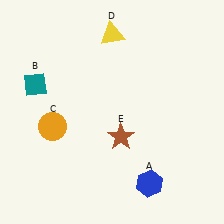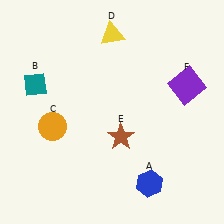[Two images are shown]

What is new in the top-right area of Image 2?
A purple square (F) was added in the top-right area of Image 2.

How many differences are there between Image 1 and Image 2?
There is 1 difference between the two images.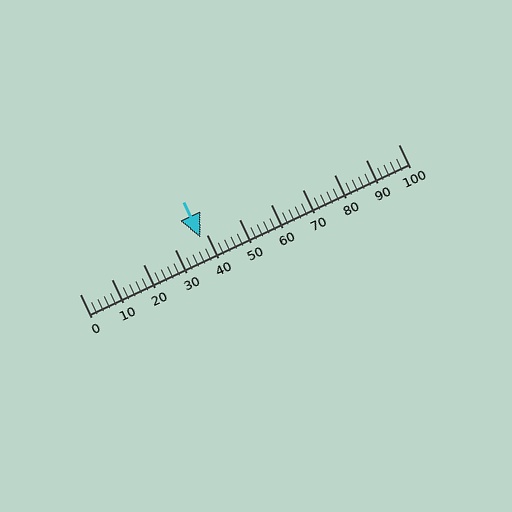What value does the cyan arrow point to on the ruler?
The cyan arrow points to approximately 38.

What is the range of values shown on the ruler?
The ruler shows values from 0 to 100.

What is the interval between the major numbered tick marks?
The major tick marks are spaced 10 units apart.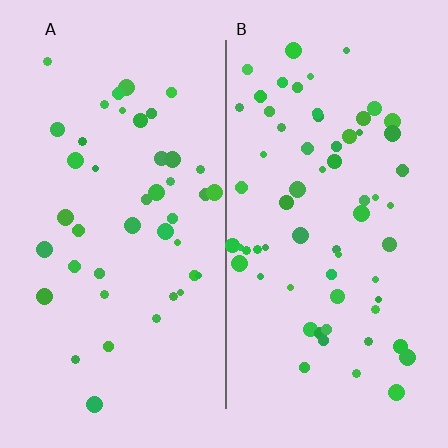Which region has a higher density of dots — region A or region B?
B (the right).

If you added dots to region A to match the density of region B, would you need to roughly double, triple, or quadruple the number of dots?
Approximately double.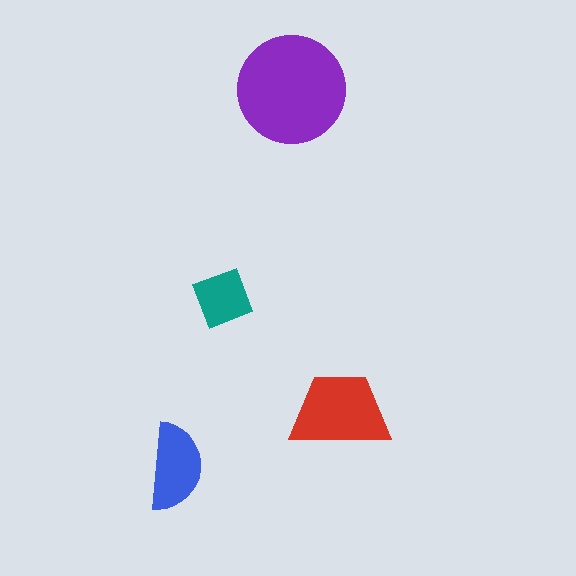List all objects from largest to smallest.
The purple circle, the red trapezoid, the blue semicircle, the teal square.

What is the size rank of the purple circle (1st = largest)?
1st.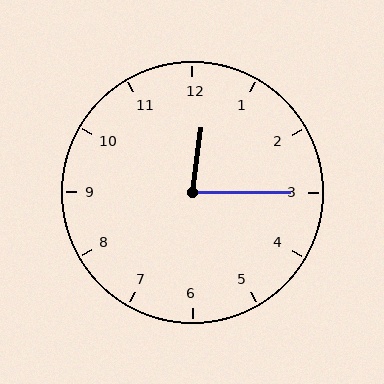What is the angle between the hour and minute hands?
Approximately 82 degrees.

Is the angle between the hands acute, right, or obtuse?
It is acute.